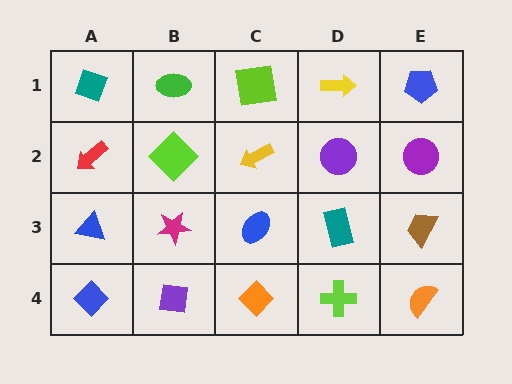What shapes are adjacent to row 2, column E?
A blue pentagon (row 1, column E), a brown trapezoid (row 3, column E), a purple circle (row 2, column D).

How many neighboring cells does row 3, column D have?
4.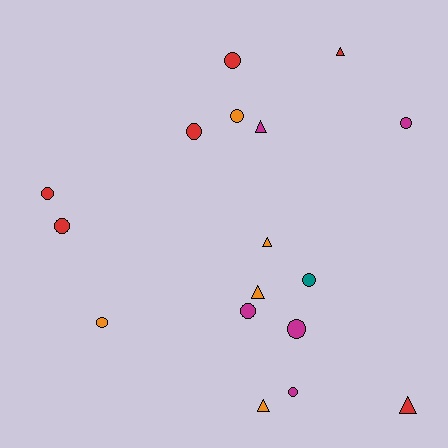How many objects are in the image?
There are 17 objects.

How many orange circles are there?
There are 2 orange circles.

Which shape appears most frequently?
Circle, with 11 objects.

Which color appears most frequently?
Red, with 6 objects.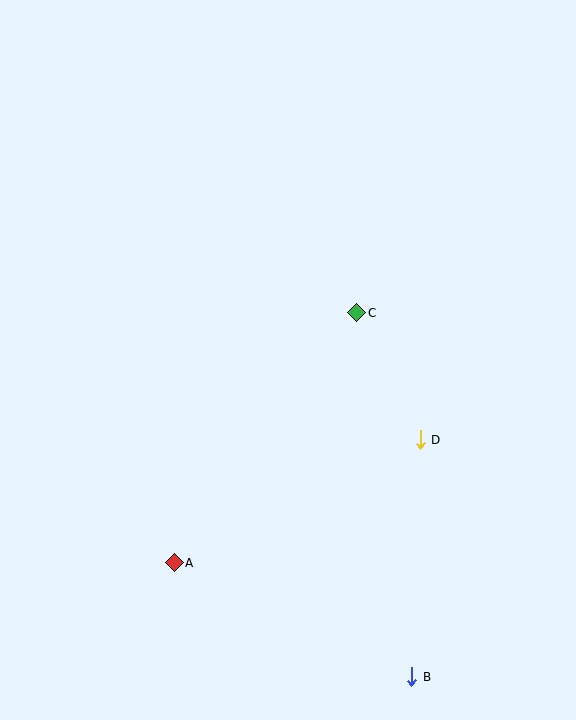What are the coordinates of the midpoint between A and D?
The midpoint between A and D is at (297, 501).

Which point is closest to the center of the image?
Point C at (357, 313) is closest to the center.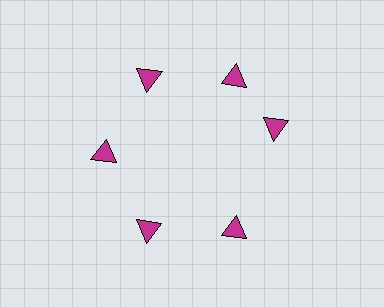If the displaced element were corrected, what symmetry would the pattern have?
It would have 6-fold rotational symmetry — the pattern would map onto itself every 60 degrees.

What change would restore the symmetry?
The symmetry would be restored by rotating it back into even spacing with its neighbors so that all 6 triangles sit at equal angles and equal distance from the center.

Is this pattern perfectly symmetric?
No. The 6 magenta triangles are arranged in a ring, but one element near the 3 o'clock position is rotated out of alignment along the ring, breaking the 6-fold rotational symmetry.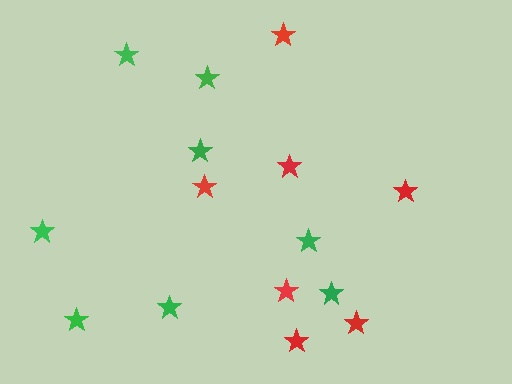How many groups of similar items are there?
There are 2 groups: one group of red stars (7) and one group of green stars (8).